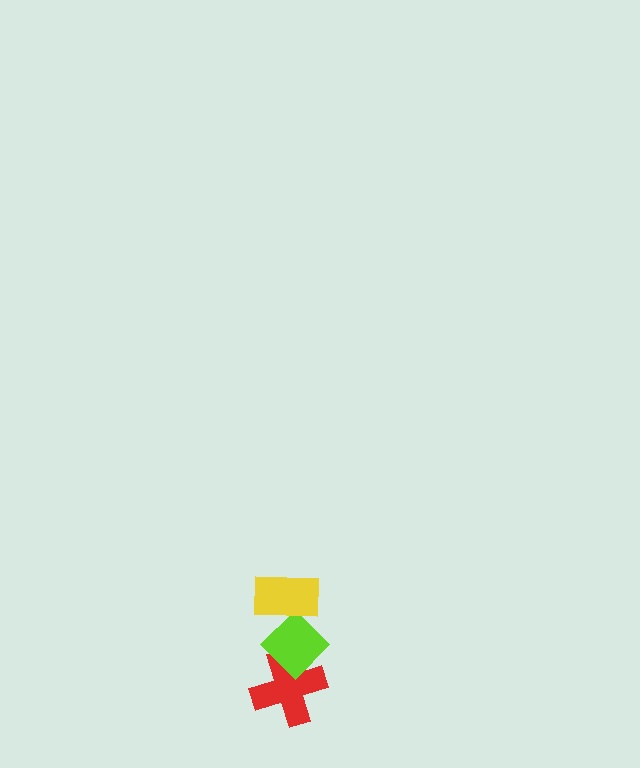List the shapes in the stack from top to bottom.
From top to bottom: the yellow rectangle, the lime diamond, the red cross.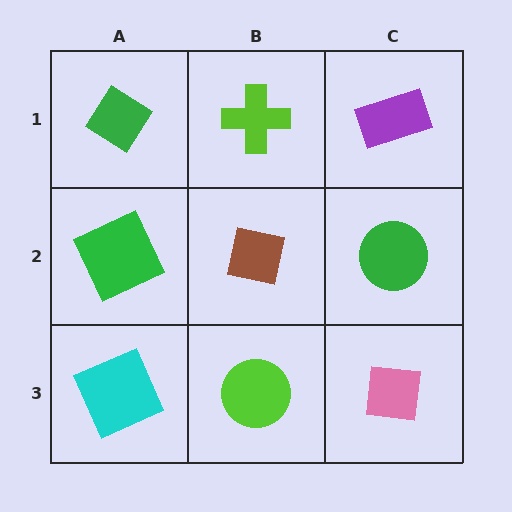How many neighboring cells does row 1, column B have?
3.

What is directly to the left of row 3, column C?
A lime circle.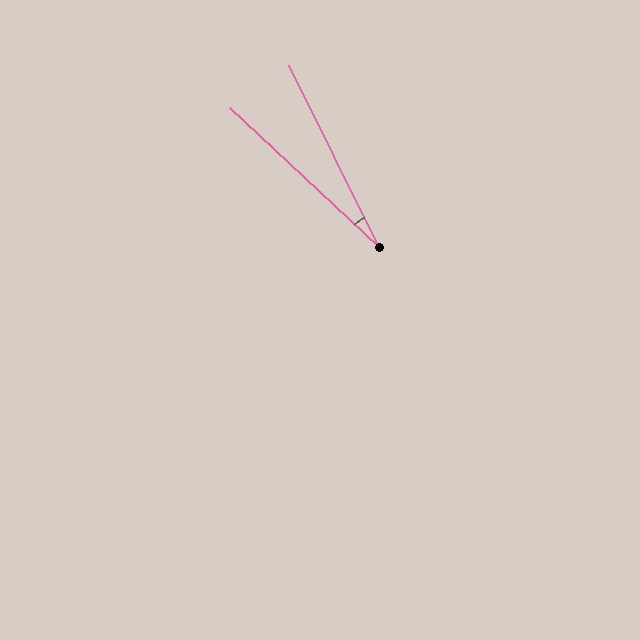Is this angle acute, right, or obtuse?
It is acute.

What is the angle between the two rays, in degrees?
Approximately 21 degrees.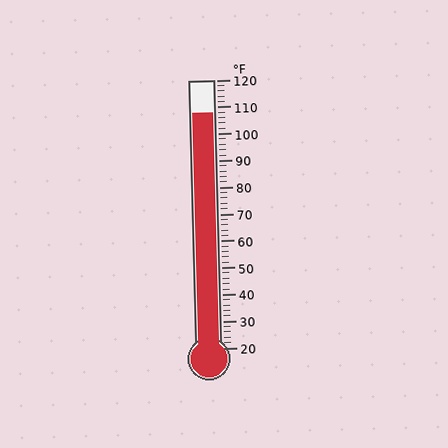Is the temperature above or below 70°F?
The temperature is above 70°F.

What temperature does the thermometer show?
The thermometer shows approximately 108°F.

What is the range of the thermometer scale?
The thermometer scale ranges from 20°F to 120°F.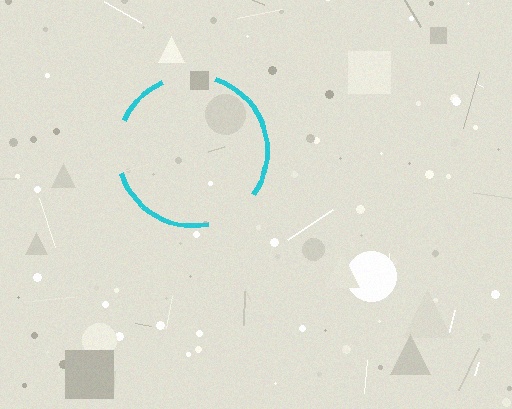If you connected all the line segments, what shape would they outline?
They would outline a circle.